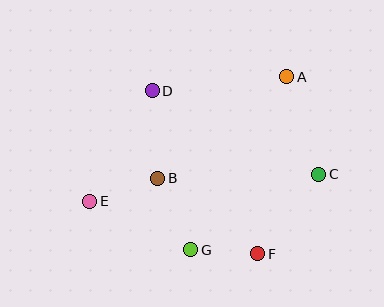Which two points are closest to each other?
Points F and G are closest to each other.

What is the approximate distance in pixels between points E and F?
The distance between E and F is approximately 176 pixels.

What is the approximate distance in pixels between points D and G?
The distance between D and G is approximately 163 pixels.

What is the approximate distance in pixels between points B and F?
The distance between B and F is approximately 125 pixels.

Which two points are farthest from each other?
Points A and E are farthest from each other.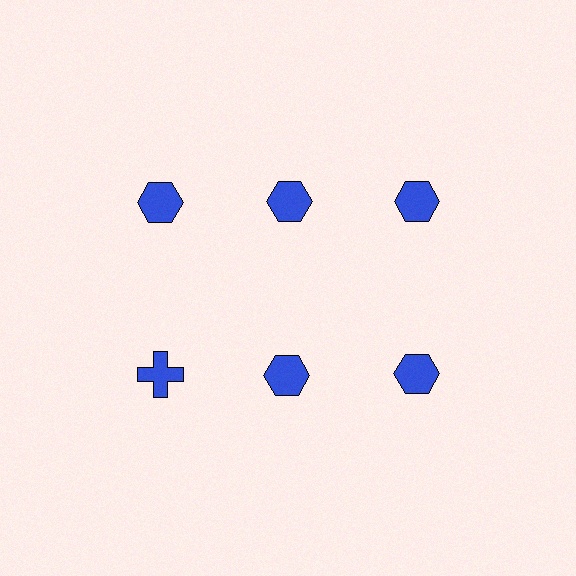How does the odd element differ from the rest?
It has a different shape: cross instead of hexagon.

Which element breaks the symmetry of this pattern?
The blue cross in the second row, leftmost column breaks the symmetry. All other shapes are blue hexagons.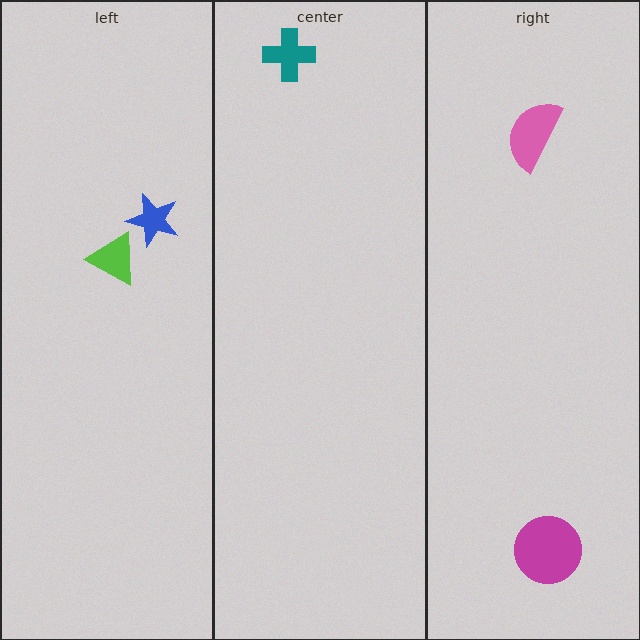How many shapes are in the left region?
2.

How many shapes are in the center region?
1.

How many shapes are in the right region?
2.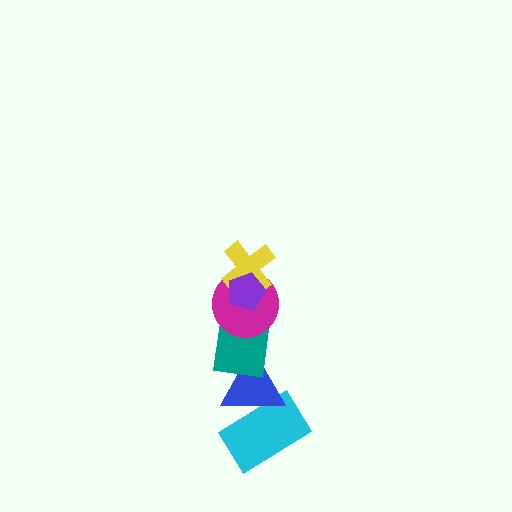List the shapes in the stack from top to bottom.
From top to bottom: the purple pentagon, the yellow cross, the magenta circle, the teal square, the blue triangle, the cyan rectangle.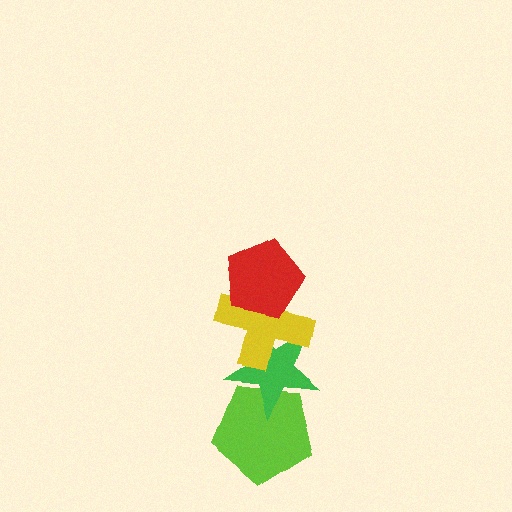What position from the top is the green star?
The green star is 3rd from the top.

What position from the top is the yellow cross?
The yellow cross is 2nd from the top.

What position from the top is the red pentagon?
The red pentagon is 1st from the top.